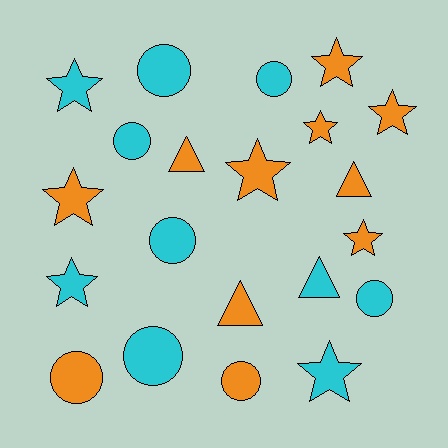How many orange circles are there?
There are 2 orange circles.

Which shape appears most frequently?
Star, with 9 objects.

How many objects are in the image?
There are 21 objects.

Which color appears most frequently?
Orange, with 11 objects.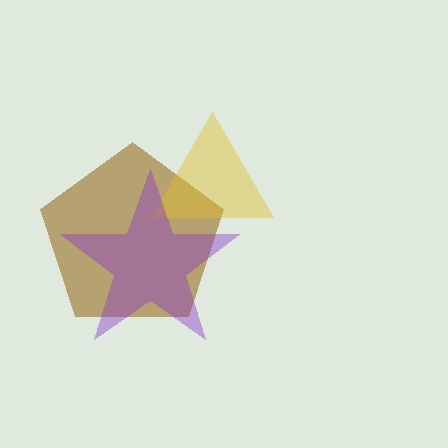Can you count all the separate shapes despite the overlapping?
Yes, there are 3 separate shapes.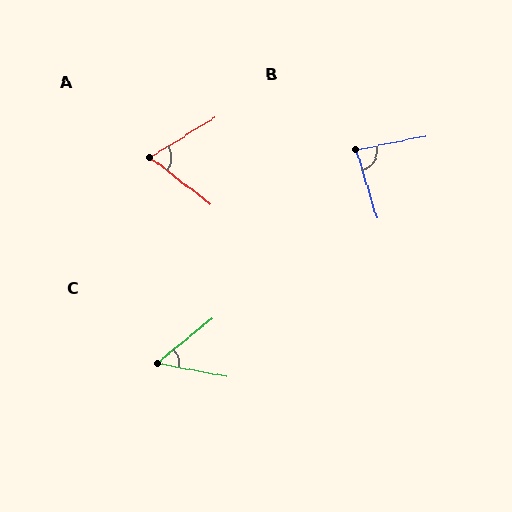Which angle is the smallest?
C, at approximately 50 degrees.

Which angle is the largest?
B, at approximately 84 degrees.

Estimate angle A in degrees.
Approximately 69 degrees.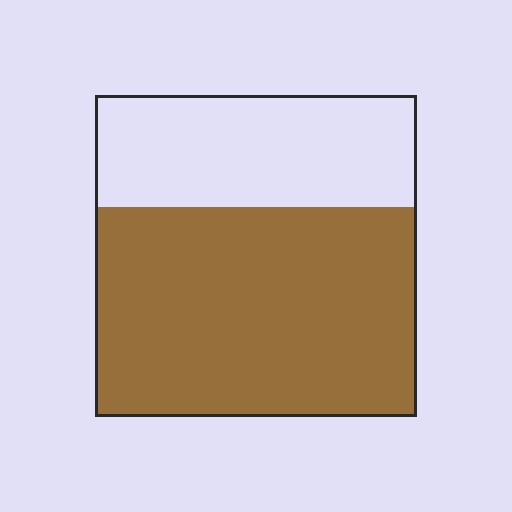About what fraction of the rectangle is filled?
About two thirds (2/3).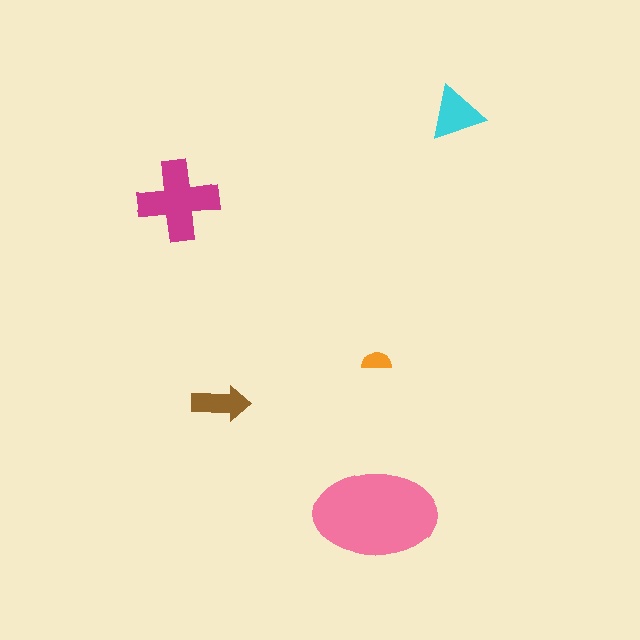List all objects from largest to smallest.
The pink ellipse, the magenta cross, the cyan triangle, the brown arrow, the orange semicircle.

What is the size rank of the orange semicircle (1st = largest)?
5th.